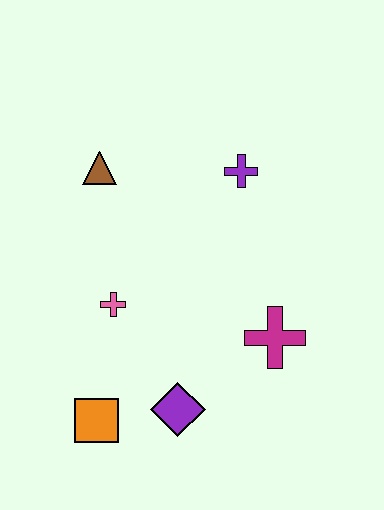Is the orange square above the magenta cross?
No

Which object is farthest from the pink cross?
The purple cross is farthest from the pink cross.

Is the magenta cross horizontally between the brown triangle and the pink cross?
No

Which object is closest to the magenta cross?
The purple diamond is closest to the magenta cross.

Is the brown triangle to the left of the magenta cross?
Yes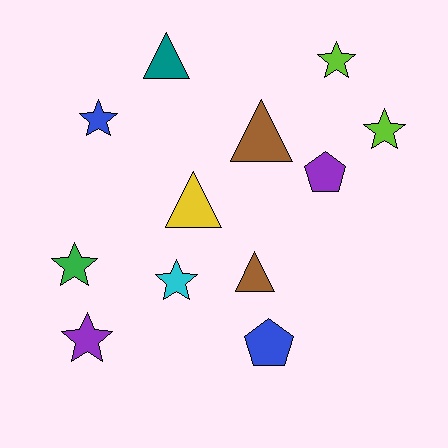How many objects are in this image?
There are 12 objects.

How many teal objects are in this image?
There is 1 teal object.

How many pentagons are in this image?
There are 2 pentagons.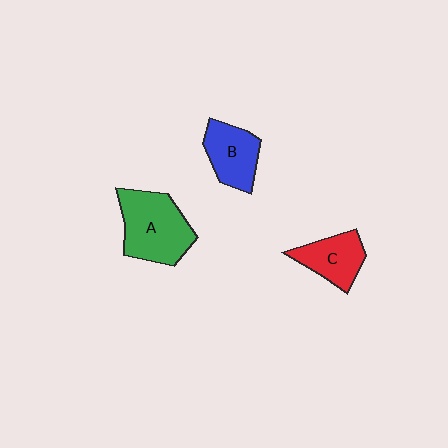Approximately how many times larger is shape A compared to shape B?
Approximately 1.5 times.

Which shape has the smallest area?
Shape C (red).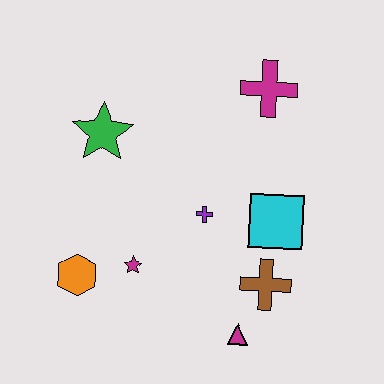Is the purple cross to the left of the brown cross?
Yes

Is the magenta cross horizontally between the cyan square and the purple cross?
Yes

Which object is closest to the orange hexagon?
The magenta star is closest to the orange hexagon.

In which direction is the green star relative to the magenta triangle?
The green star is above the magenta triangle.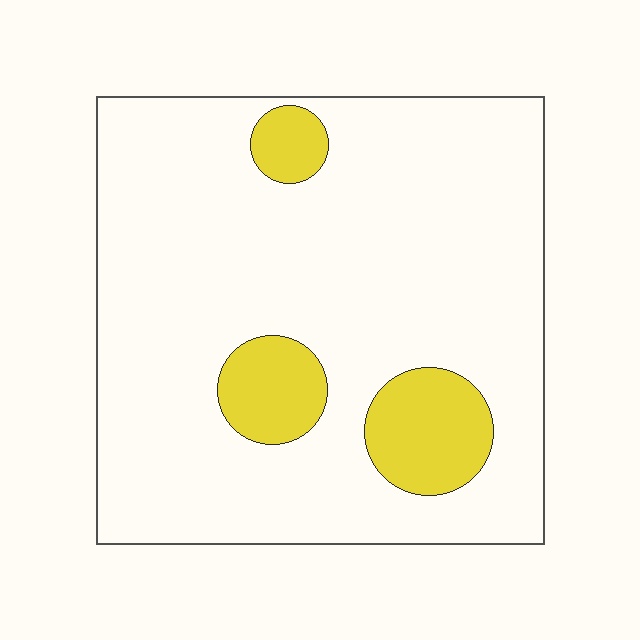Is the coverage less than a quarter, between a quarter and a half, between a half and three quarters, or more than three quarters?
Less than a quarter.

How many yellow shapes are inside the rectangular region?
3.